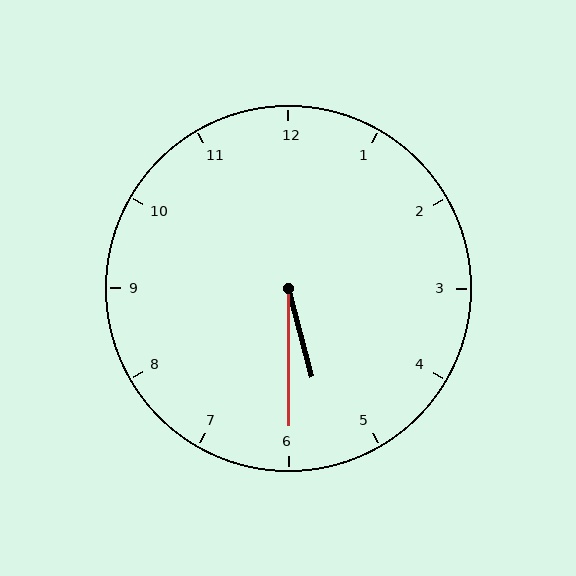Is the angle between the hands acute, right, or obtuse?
It is acute.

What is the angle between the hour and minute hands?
Approximately 15 degrees.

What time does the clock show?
5:30.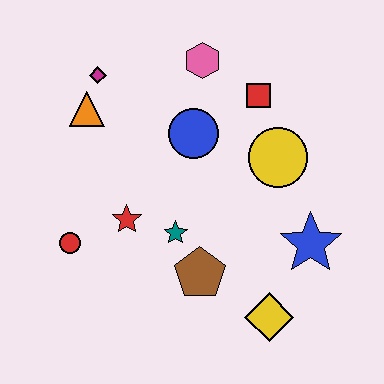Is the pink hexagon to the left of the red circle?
No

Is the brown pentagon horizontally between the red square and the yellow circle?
No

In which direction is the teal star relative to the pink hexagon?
The teal star is below the pink hexagon.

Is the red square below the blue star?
No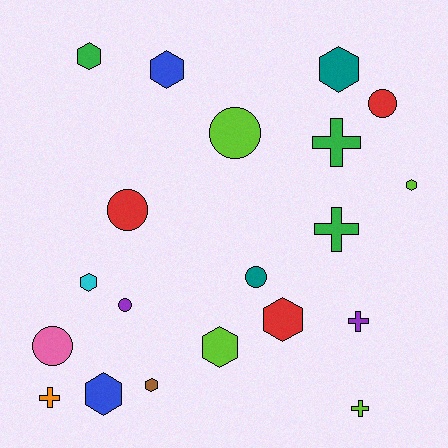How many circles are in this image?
There are 6 circles.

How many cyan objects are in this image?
There is 1 cyan object.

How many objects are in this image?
There are 20 objects.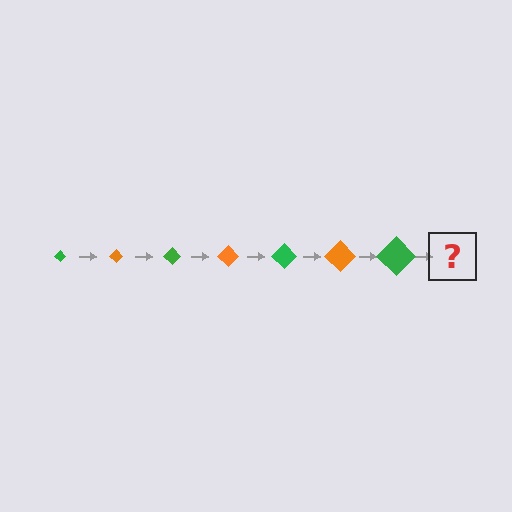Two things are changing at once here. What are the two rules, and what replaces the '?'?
The two rules are that the diamond grows larger each step and the color cycles through green and orange. The '?' should be an orange diamond, larger than the previous one.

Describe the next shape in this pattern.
It should be an orange diamond, larger than the previous one.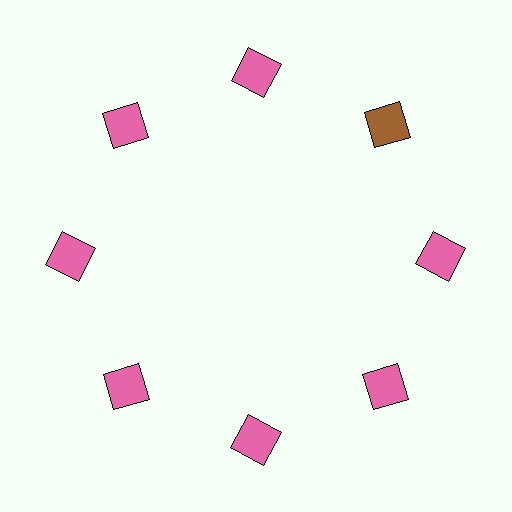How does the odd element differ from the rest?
It has a different color: brown instead of pink.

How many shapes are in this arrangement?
There are 8 shapes arranged in a ring pattern.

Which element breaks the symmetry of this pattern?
The brown square at roughly the 2 o'clock position breaks the symmetry. All other shapes are pink squares.